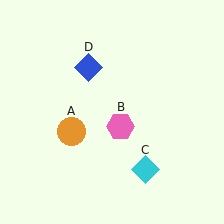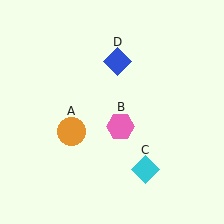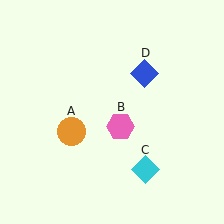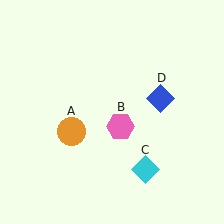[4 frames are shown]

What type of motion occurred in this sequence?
The blue diamond (object D) rotated clockwise around the center of the scene.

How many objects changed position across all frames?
1 object changed position: blue diamond (object D).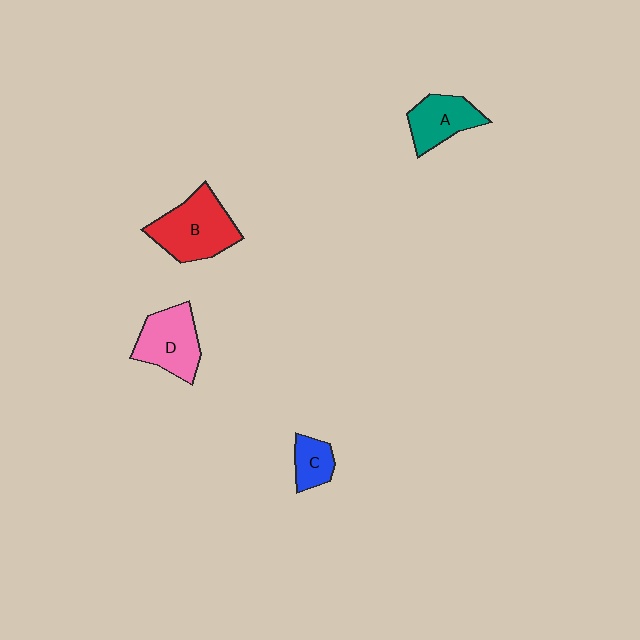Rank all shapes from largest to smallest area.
From largest to smallest: B (red), D (pink), A (teal), C (blue).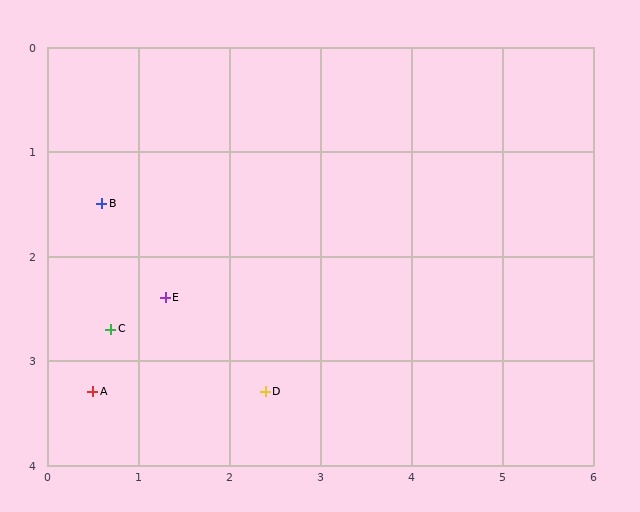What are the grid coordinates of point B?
Point B is at approximately (0.6, 1.5).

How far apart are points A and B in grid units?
Points A and B are about 1.8 grid units apart.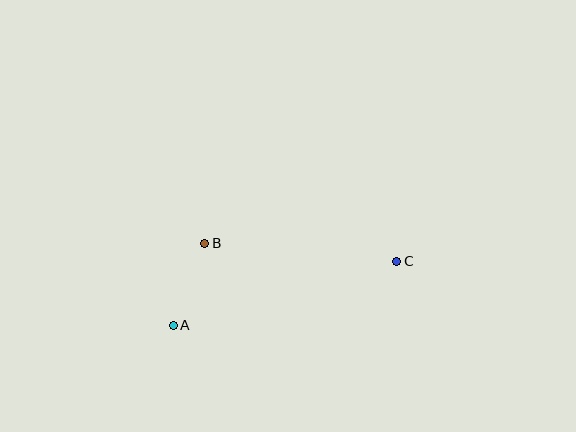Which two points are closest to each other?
Points A and B are closest to each other.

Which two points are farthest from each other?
Points A and C are farthest from each other.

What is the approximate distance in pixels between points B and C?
The distance between B and C is approximately 193 pixels.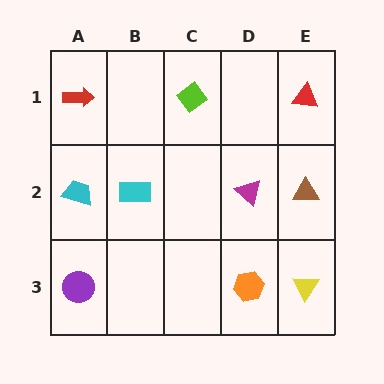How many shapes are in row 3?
3 shapes.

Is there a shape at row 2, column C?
No, that cell is empty.